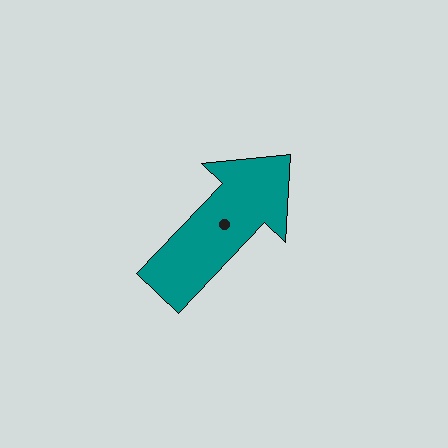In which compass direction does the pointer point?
Northeast.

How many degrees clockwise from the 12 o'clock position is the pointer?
Approximately 43 degrees.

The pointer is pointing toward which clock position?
Roughly 1 o'clock.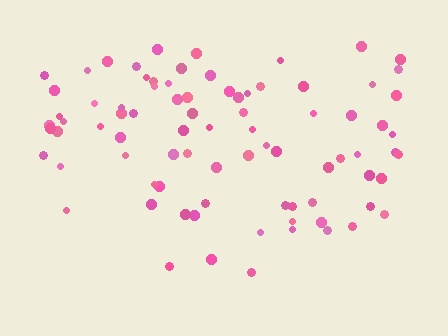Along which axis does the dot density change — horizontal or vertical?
Vertical.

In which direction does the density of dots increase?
From bottom to top, with the top side densest.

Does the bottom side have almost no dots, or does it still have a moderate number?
Still a moderate number, just noticeably fewer than the top.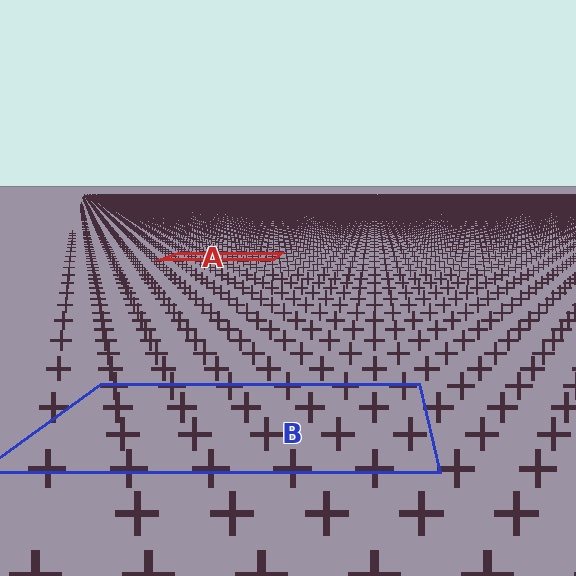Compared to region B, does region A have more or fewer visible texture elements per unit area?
Region A has more texture elements per unit area — they are packed more densely because it is farther away.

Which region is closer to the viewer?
Region B is closer. The texture elements there are larger and more spread out.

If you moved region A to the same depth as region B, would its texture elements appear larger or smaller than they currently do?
They would appear larger. At a closer depth, the same texture elements are projected at a bigger on-screen size.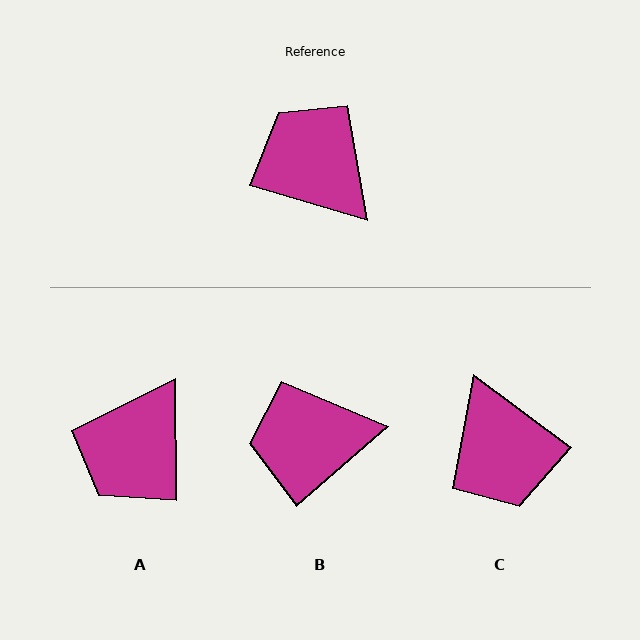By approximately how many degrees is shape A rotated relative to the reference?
Approximately 107 degrees counter-clockwise.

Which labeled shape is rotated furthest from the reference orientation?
C, about 160 degrees away.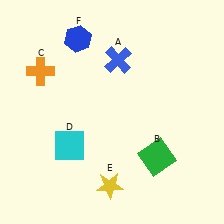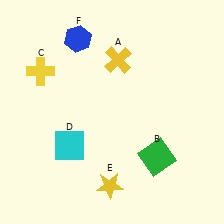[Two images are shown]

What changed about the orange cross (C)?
In Image 1, C is orange. In Image 2, it changed to yellow.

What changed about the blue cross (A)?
In Image 1, A is blue. In Image 2, it changed to yellow.